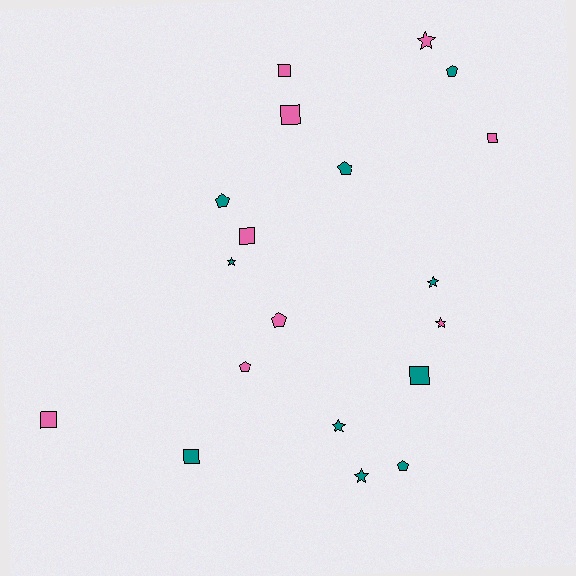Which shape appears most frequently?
Square, with 7 objects.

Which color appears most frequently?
Teal, with 10 objects.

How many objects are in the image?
There are 19 objects.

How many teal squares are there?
There are 2 teal squares.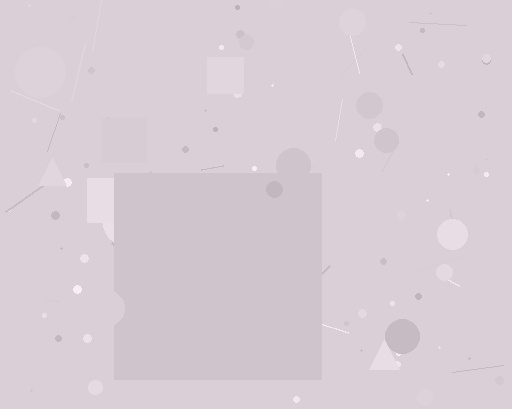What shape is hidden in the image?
A square is hidden in the image.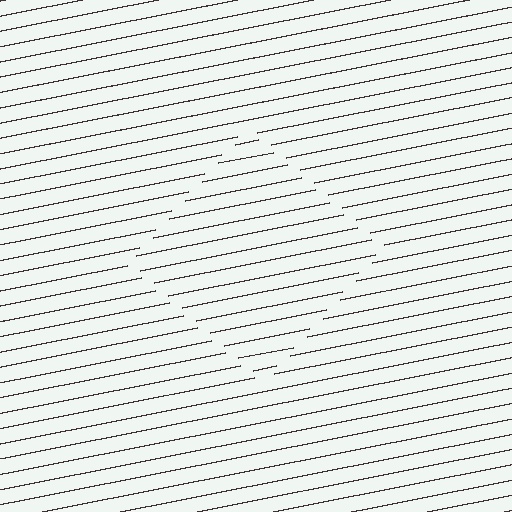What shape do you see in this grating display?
An illusory square. The interior of the shape contains the same grating, shifted by half a period — the contour is defined by the phase discontinuity where line-ends from the inner and outer gratings abut.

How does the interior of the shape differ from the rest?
The interior of the shape contains the same grating, shifted by half a period — the contour is defined by the phase discontinuity where line-ends from the inner and outer gratings abut.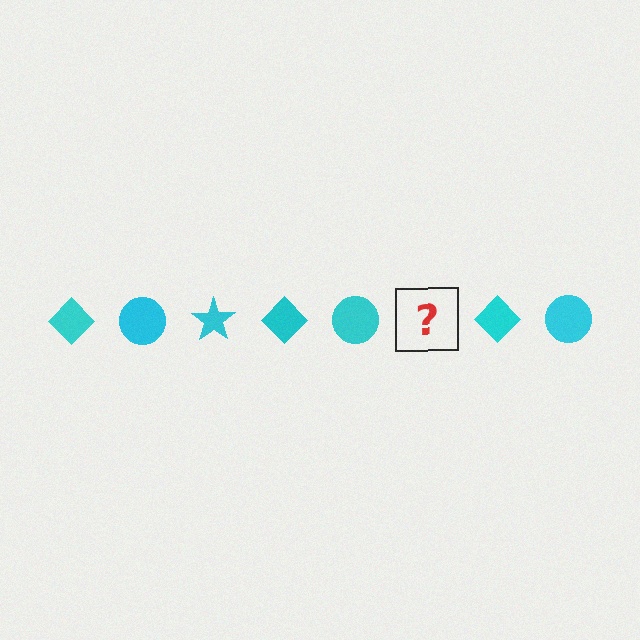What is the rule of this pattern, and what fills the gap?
The rule is that the pattern cycles through diamond, circle, star shapes in cyan. The gap should be filled with a cyan star.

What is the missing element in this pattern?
The missing element is a cyan star.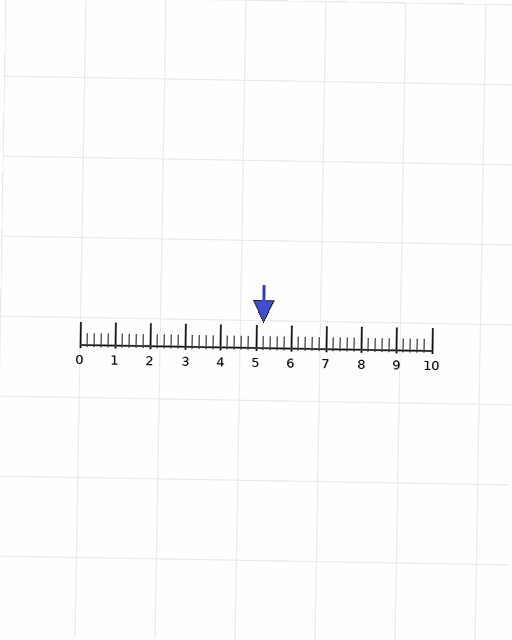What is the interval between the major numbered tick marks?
The major tick marks are spaced 1 units apart.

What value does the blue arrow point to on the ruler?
The blue arrow points to approximately 5.2.